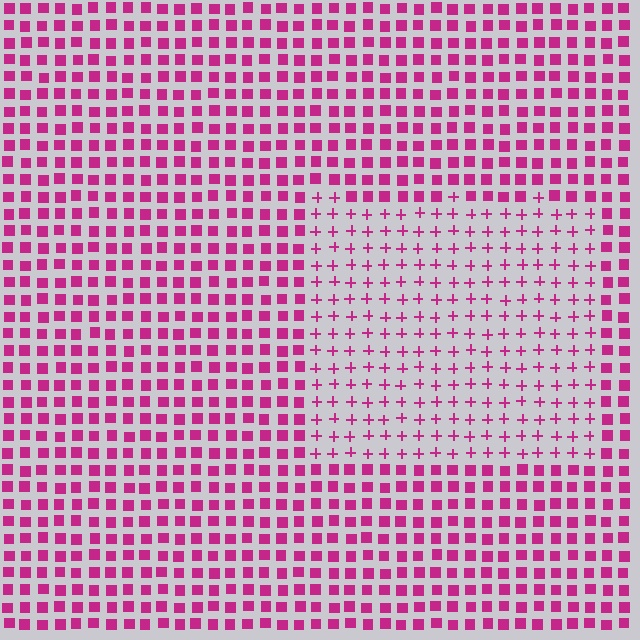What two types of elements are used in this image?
The image uses plus signs inside the rectangle region and squares outside it.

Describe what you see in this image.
The image is filled with small magenta elements arranged in a uniform grid. A rectangle-shaped region contains plus signs, while the surrounding area contains squares. The boundary is defined purely by the change in element shape.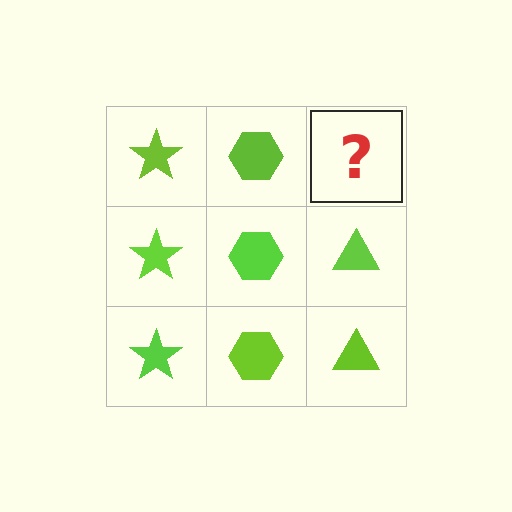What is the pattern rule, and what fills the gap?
The rule is that each column has a consistent shape. The gap should be filled with a lime triangle.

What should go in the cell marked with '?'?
The missing cell should contain a lime triangle.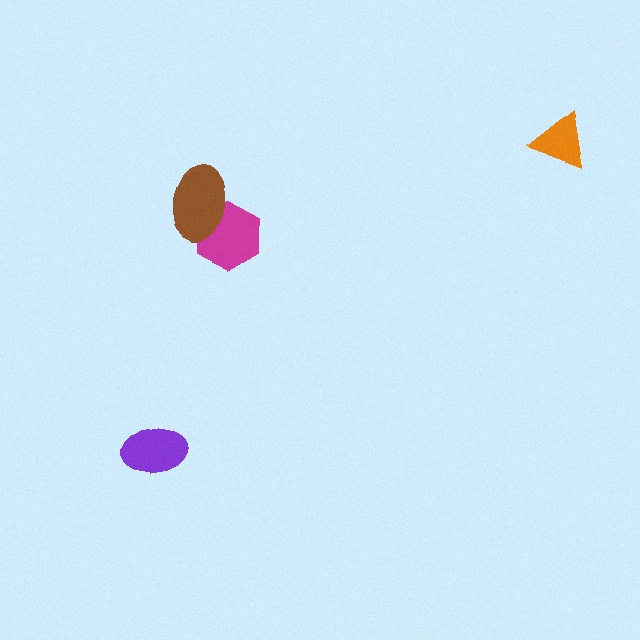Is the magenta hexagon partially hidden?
Yes, it is partially covered by another shape.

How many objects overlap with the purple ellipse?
0 objects overlap with the purple ellipse.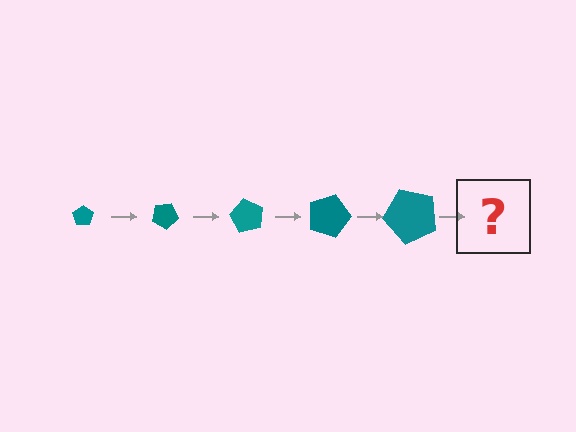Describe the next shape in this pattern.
It should be a pentagon, larger than the previous one and rotated 150 degrees from the start.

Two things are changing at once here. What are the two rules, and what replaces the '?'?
The two rules are that the pentagon grows larger each step and it rotates 30 degrees each step. The '?' should be a pentagon, larger than the previous one and rotated 150 degrees from the start.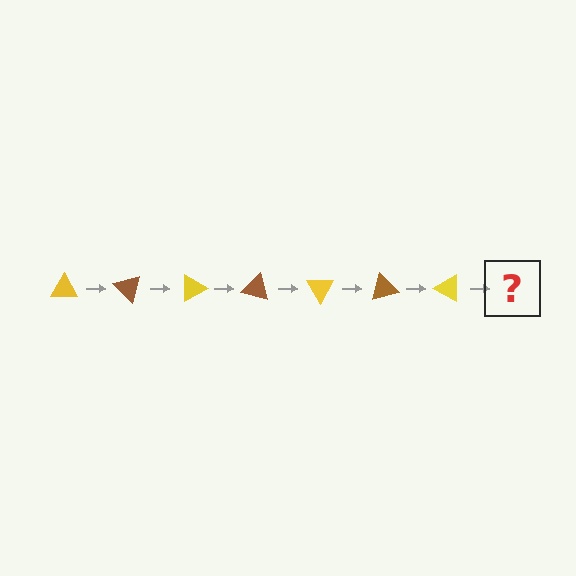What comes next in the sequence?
The next element should be a brown triangle, rotated 315 degrees from the start.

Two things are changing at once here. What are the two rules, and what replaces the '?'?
The two rules are that it rotates 45 degrees each step and the color cycles through yellow and brown. The '?' should be a brown triangle, rotated 315 degrees from the start.